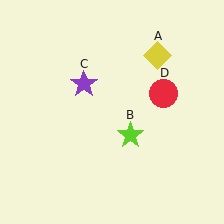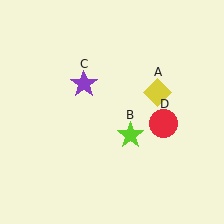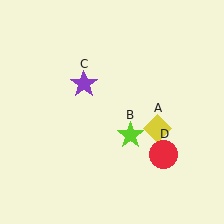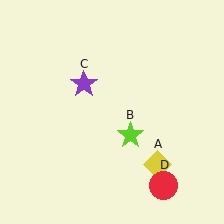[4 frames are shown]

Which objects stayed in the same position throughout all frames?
Lime star (object B) and purple star (object C) remained stationary.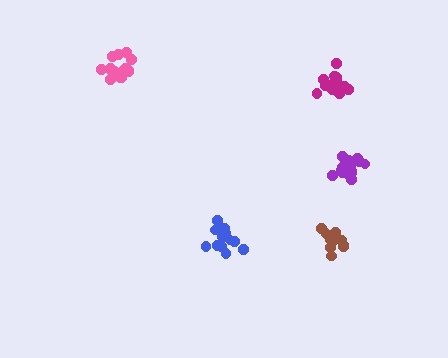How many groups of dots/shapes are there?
There are 5 groups.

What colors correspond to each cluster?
The clusters are colored: blue, magenta, purple, brown, pink.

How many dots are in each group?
Group 1: 14 dots, Group 2: 14 dots, Group 3: 16 dots, Group 4: 12 dots, Group 5: 16 dots (72 total).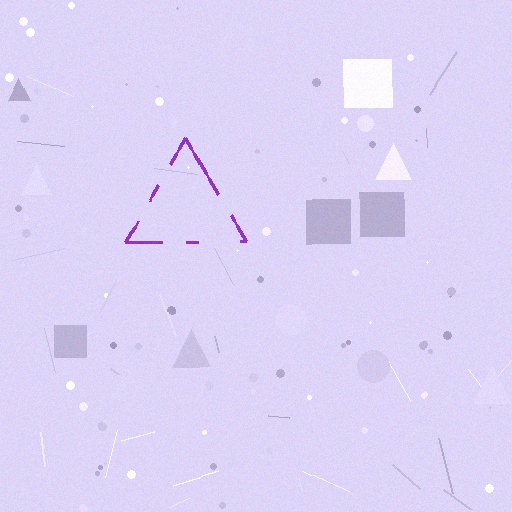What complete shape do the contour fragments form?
The contour fragments form a triangle.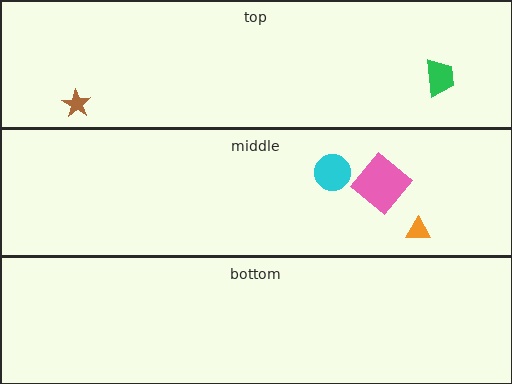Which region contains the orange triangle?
The middle region.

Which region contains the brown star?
The top region.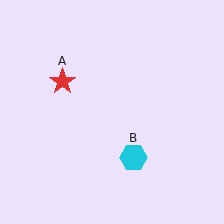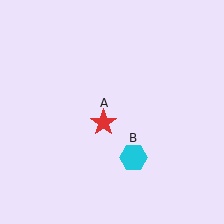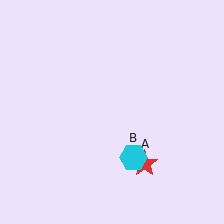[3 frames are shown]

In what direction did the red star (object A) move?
The red star (object A) moved down and to the right.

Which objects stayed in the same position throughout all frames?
Cyan hexagon (object B) remained stationary.